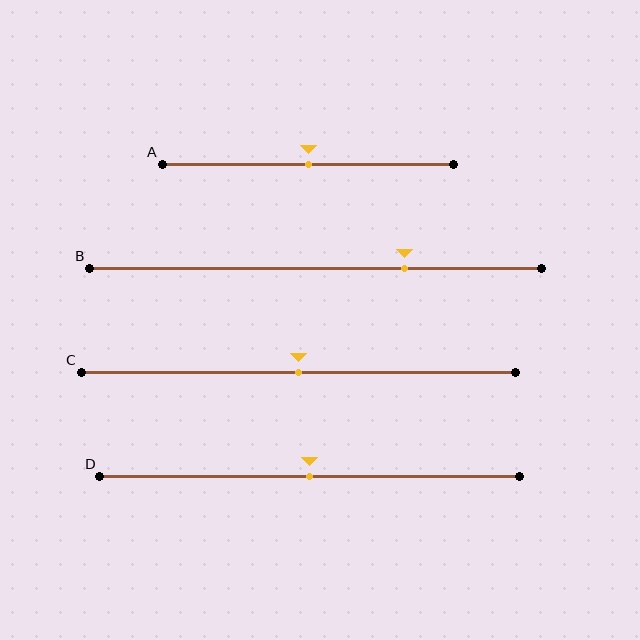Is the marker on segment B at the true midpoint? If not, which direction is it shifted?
No, the marker on segment B is shifted to the right by about 20% of the segment length.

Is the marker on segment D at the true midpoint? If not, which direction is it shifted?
Yes, the marker on segment D is at the true midpoint.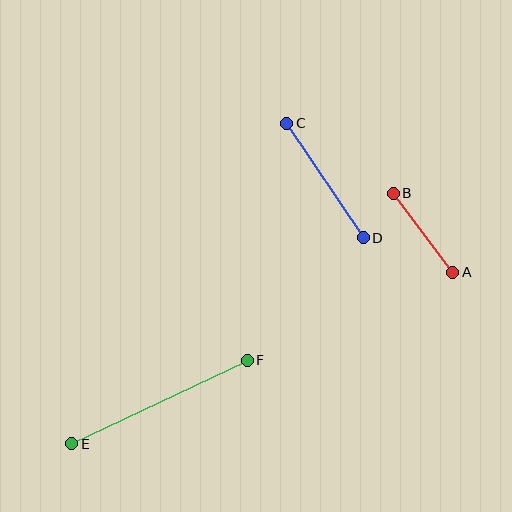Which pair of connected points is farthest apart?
Points E and F are farthest apart.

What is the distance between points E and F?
The distance is approximately 194 pixels.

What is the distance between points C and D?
The distance is approximately 138 pixels.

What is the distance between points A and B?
The distance is approximately 99 pixels.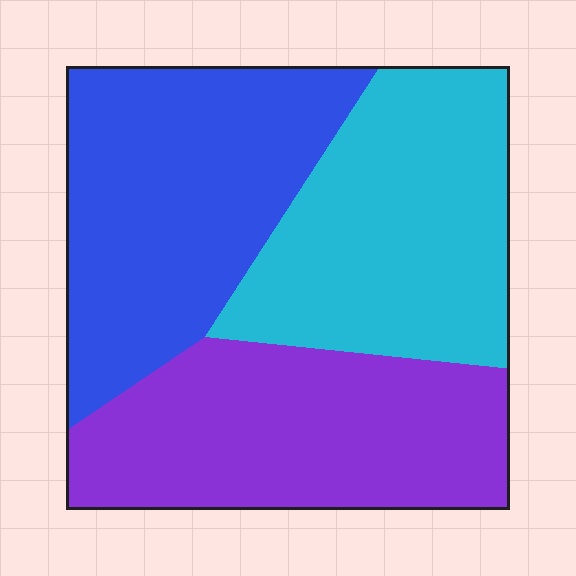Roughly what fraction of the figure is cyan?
Cyan covers 32% of the figure.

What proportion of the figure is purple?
Purple covers 33% of the figure.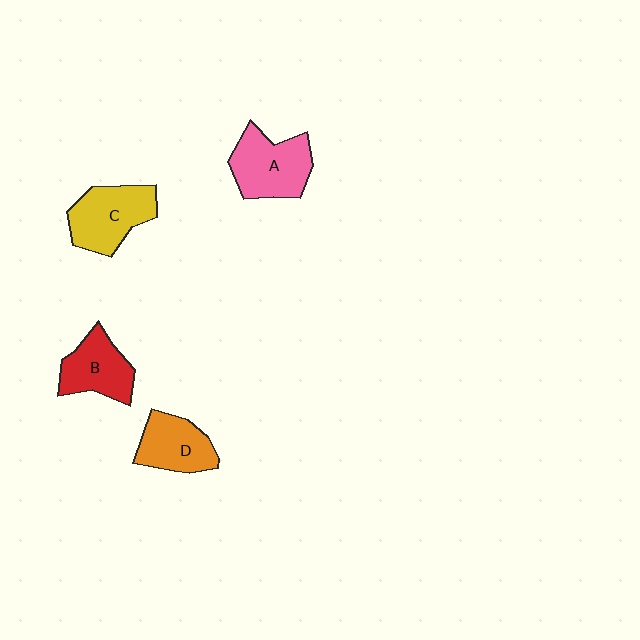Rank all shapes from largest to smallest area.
From largest to smallest: A (pink), C (yellow), B (red), D (orange).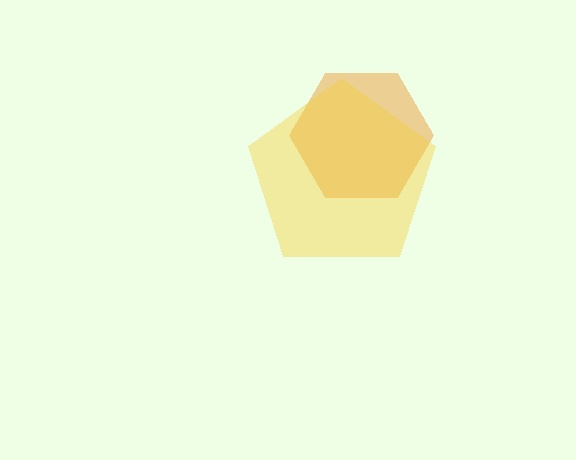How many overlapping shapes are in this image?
There are 2 overlapping shapes in the image.